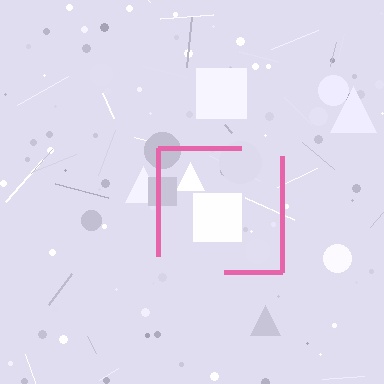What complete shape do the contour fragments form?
The contour fragments form a square.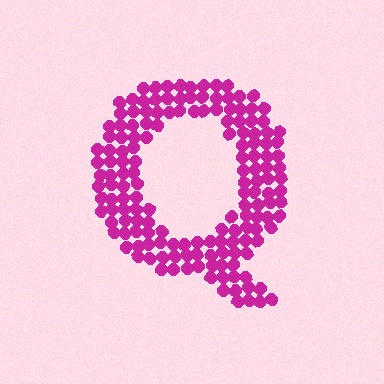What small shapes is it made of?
It is made of small circles.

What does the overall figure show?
The overall figure shows the letter Q.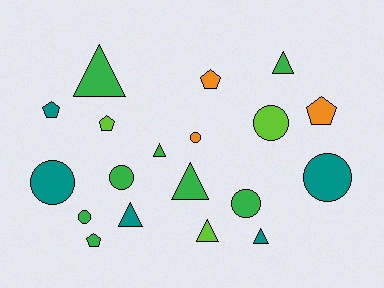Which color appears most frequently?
Green, with 8 objects.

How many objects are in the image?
There are 19 objects.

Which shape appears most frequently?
Triangle, with 7 objects.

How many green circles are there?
There are 3 green circles.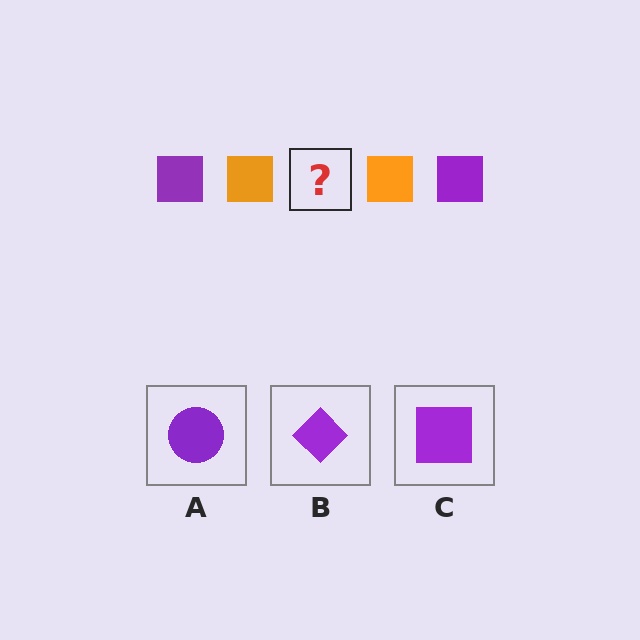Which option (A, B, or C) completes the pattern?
C.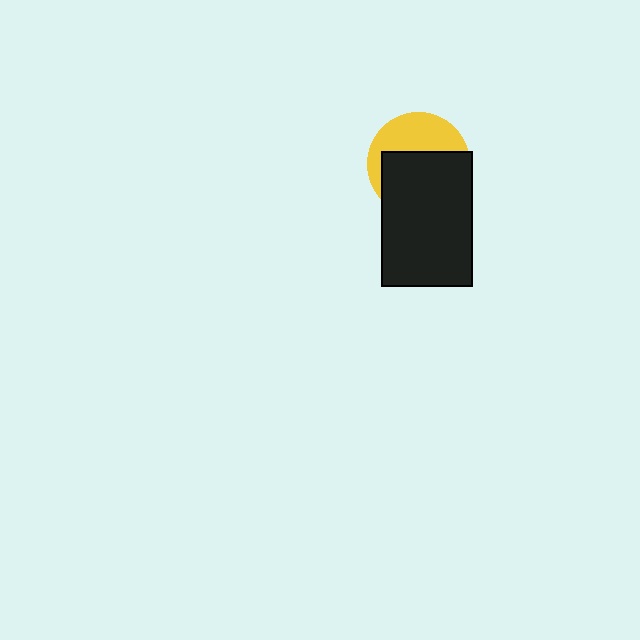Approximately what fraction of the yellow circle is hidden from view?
Roughly 59% of the yellow circle is hidden behind the black rectangle.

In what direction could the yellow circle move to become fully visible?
The yellow circle could move up. That would shift it out from behind the black rectangle entirely.